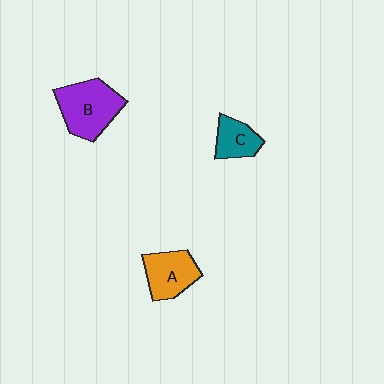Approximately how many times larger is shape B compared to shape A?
Approximately 1.3 times.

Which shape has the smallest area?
Shape C (teal).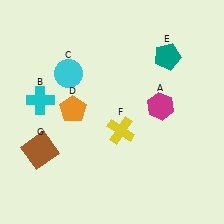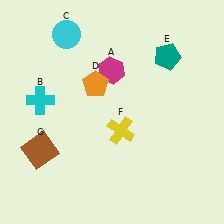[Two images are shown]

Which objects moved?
The objects that moved are: the magenta hexagon (A), the cyan circle (C), the orange pentagon (D).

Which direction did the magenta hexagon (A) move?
The magenta hexagon (A) moved left.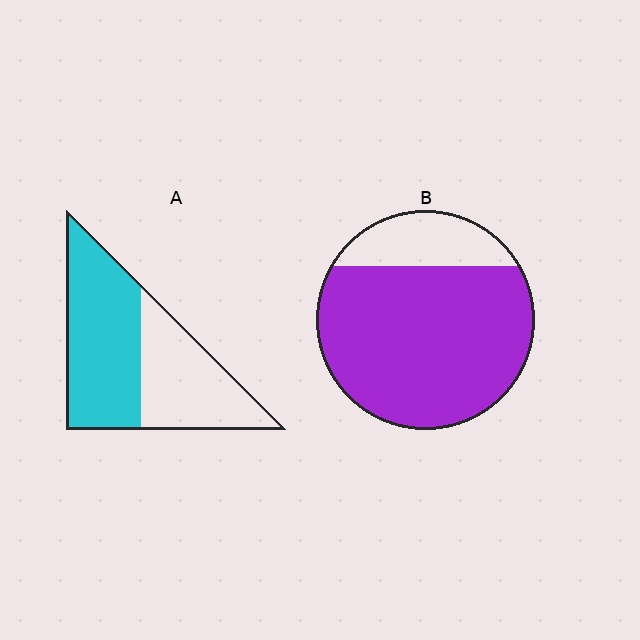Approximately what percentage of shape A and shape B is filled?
A is approximately 55% and B is approximately 80%.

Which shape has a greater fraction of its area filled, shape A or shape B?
Shape B.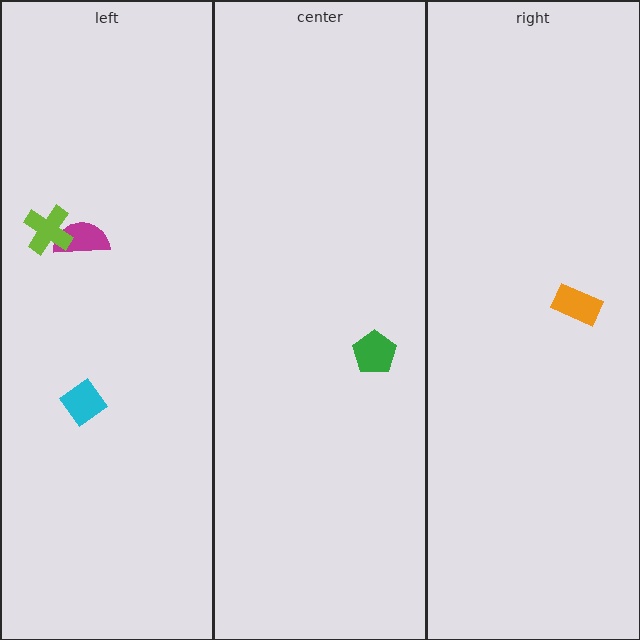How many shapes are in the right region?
1.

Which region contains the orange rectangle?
The right region.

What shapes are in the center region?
The green pentagon.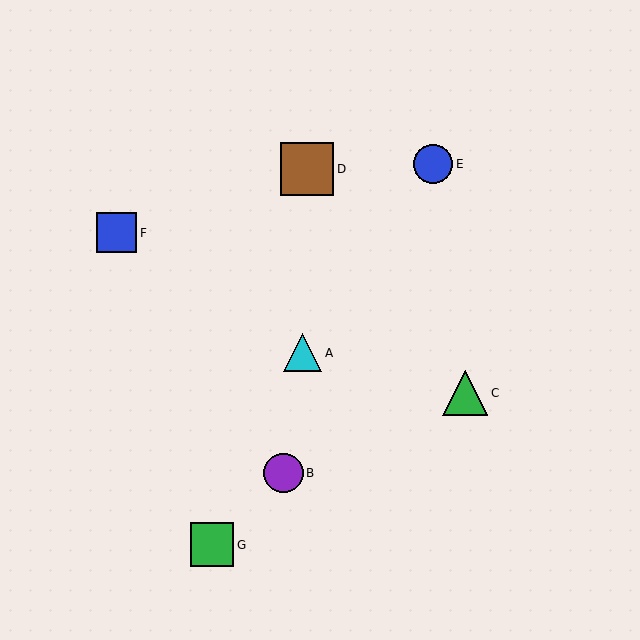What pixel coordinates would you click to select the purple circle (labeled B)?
Click at (283, 473) to select the purple circle B.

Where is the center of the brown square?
The center of the brown square is at (307, 169).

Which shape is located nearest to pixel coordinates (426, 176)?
The blue circle (labeled E) at (433, 164) is nearest to that location.